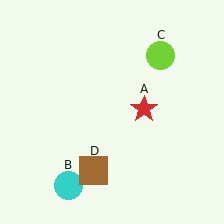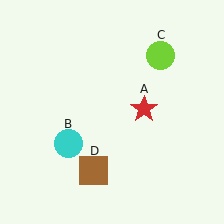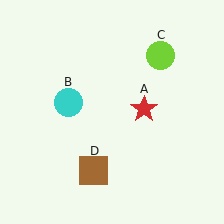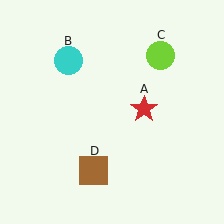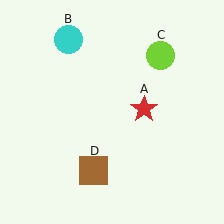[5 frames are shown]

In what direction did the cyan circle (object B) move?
The cyan circle (object B) moved up.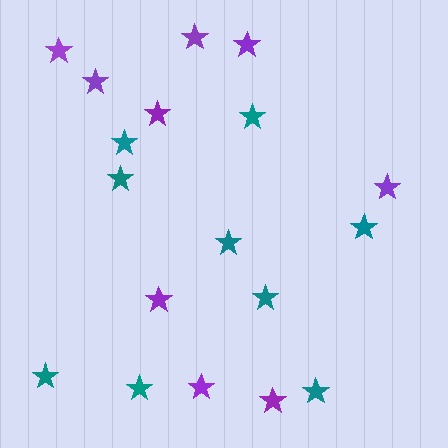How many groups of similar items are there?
There are 2 groups: one group of teal stars (9) and one group of purple stars (9).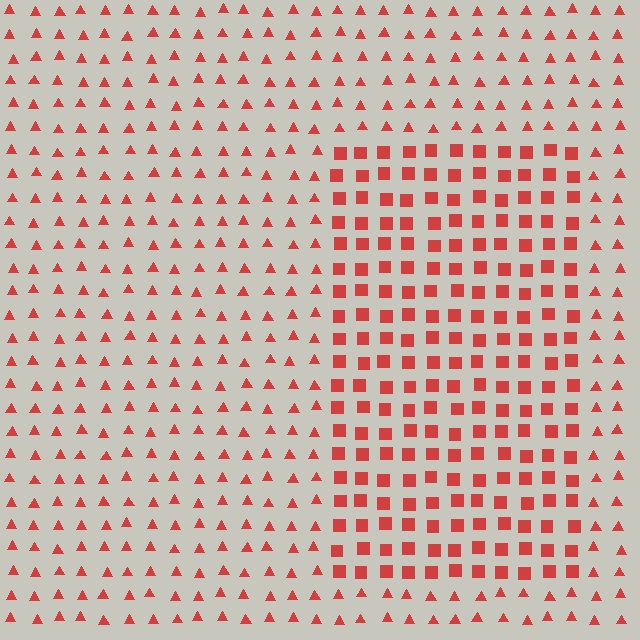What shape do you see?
I see a rectangle.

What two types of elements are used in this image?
The image uses squares inside the rectangle region and triangles outside it.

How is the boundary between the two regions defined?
The boundary is defined by a change in element shape: squares inside vs. triangles outside. All elements share the same color and spacing.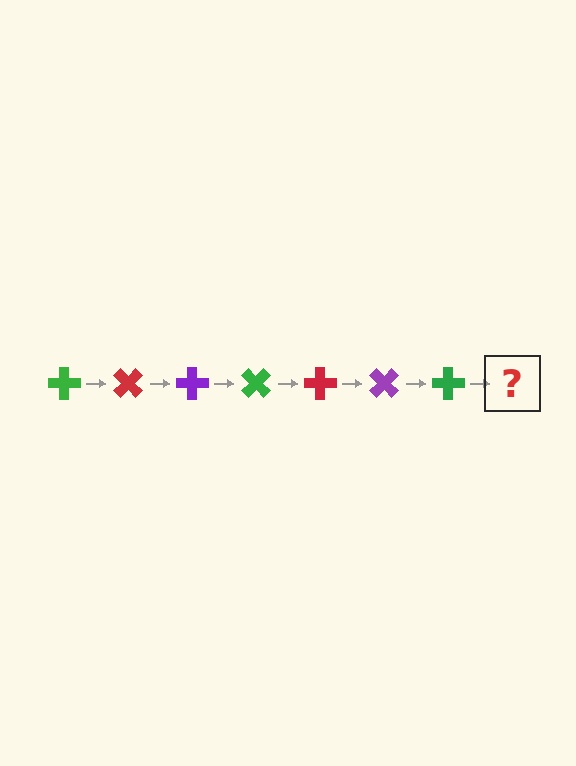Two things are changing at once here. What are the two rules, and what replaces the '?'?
The two rules are that it rotates 45 degrees each step and the color cycles through green, red, and purple. The '?' should be a red cross, rotated 315 degrees from the start.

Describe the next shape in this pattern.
It should be a red cross, rotated 315 degrees from the start.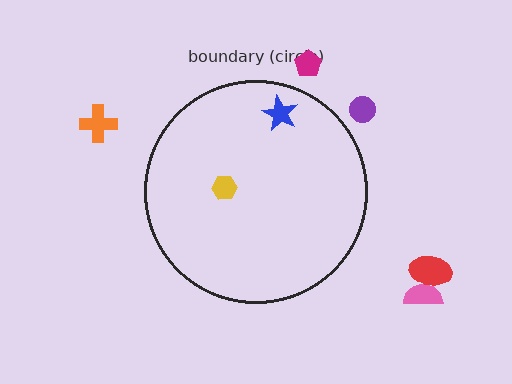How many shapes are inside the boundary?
2 inside, 5 outside.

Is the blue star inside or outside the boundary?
Inside.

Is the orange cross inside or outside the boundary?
Outside.